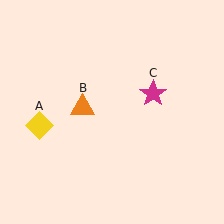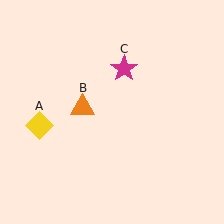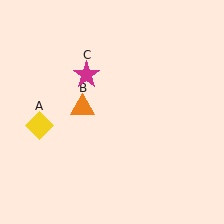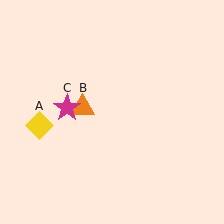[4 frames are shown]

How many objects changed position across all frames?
1 object changed position: magenta star (object C).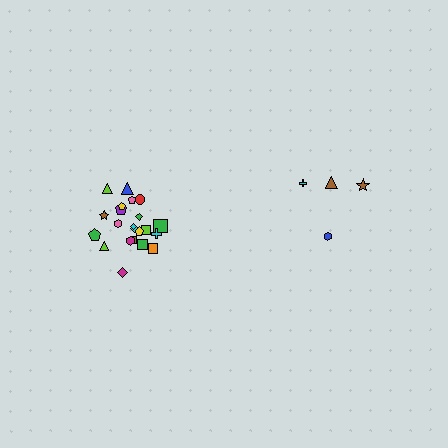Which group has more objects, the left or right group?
The left group.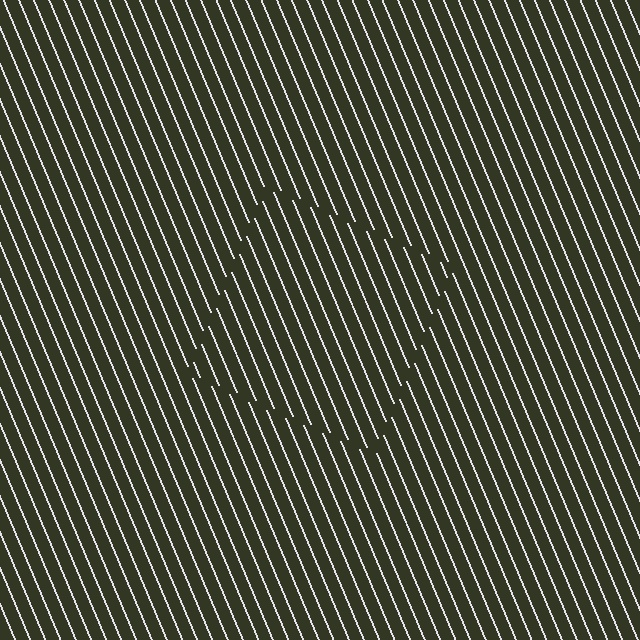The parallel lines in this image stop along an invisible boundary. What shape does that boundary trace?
An illusory square. The interior of the shape contains the same grating, shifted by half a period — the contour is defined by the phase discontinuity where line-ends from the inner and outer gratings abut.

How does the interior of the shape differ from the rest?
The interior of the shape contains the same grating, shifted by half a period — the contour is defined by the phase discontinuity where line-ends from the inner and outer gratings abut.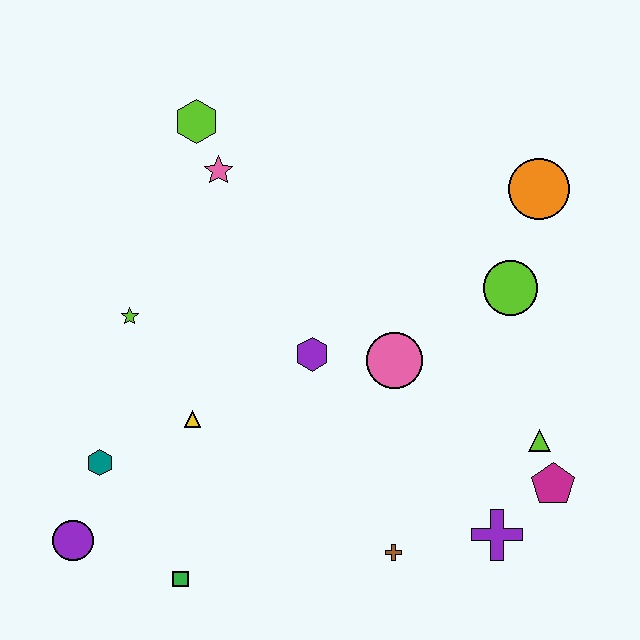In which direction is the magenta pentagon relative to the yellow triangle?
The magenta pentagon is to the right of the yellow triangle.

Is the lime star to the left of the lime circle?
Yes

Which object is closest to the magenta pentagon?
The lime triangle is closest to the magenta pentagon.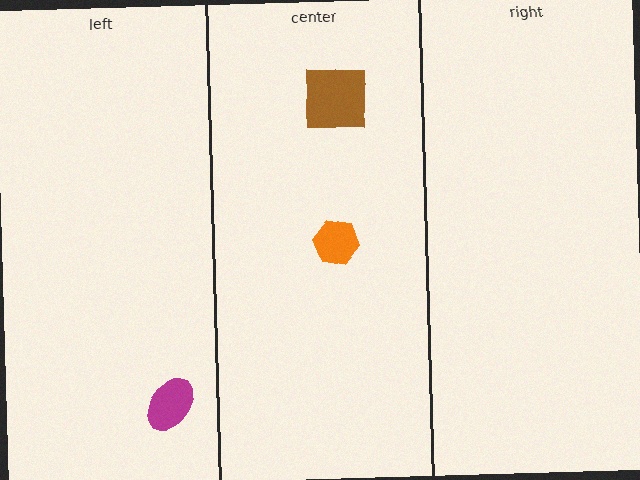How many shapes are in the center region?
2.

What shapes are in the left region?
The magenta ellipse.